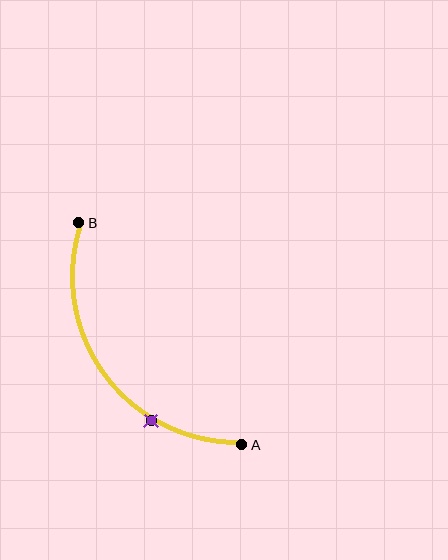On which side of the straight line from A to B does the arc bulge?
The arc bulges below and to the left of the straight line connecting A and B.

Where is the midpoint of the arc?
The arc midpoint is the point on the curve farthest from the straight line joining A and B. It sits below and to the left of that line.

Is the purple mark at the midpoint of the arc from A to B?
No. The purple mark lies on the arc but is closer to endpoint A. The arc midpoint would be at the point on the curve equidistant along the arc from both A and B.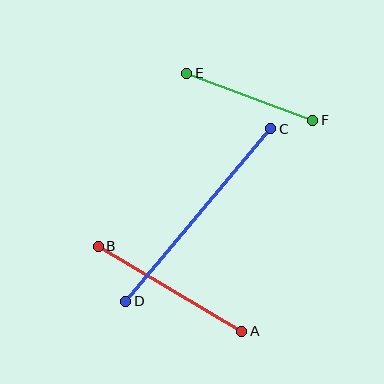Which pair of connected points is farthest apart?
Points C and D are farthest apart.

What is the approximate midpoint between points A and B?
The midpoint is at approximately (170, 289) pixels.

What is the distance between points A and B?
The distance is approximately 167 pixels.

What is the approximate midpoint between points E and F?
The midpoint is at approximately (250, 97) pixels.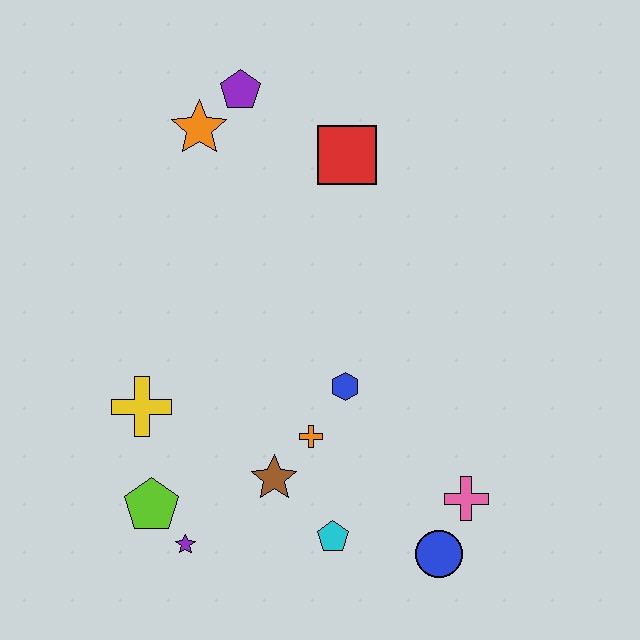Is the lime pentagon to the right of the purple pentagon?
No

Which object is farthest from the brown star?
The purple pentagon is farthest from the brown star.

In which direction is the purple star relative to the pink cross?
The purple star is to the left of the pink cross.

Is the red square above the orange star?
No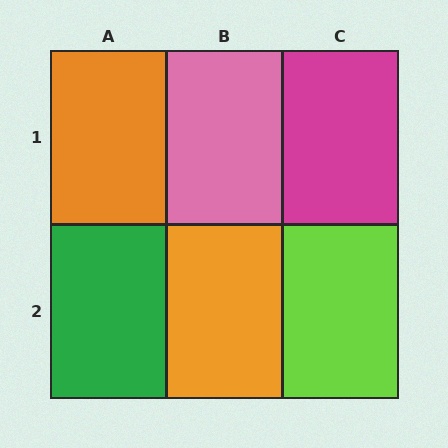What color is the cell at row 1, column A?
Orange.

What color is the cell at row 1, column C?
Magenta.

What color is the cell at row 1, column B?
Pink.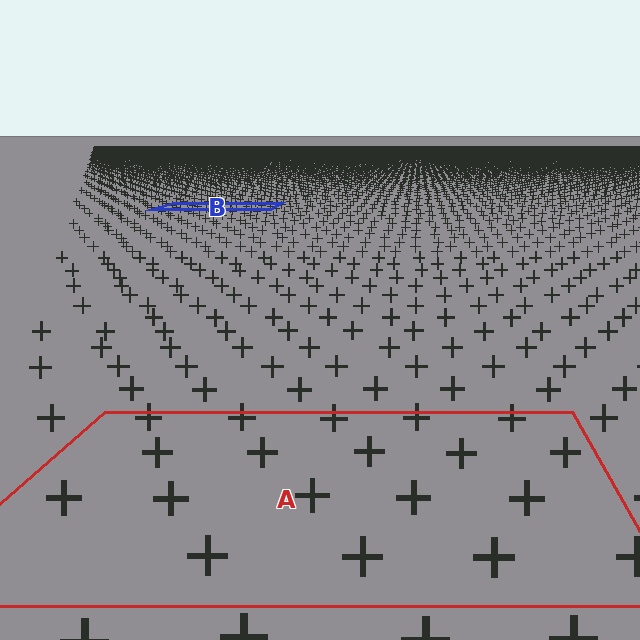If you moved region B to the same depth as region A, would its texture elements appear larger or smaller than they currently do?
They would appear larger. At a closer depth, the same texture elements are projected at a bigger on-screen size.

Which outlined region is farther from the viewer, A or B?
Region B is farther from the viewer — the texture elements inside it appear smaller and more densely packed.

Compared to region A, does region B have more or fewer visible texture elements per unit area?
Region B has more texture elements per unit area — they are packed more densely because it is farther away.